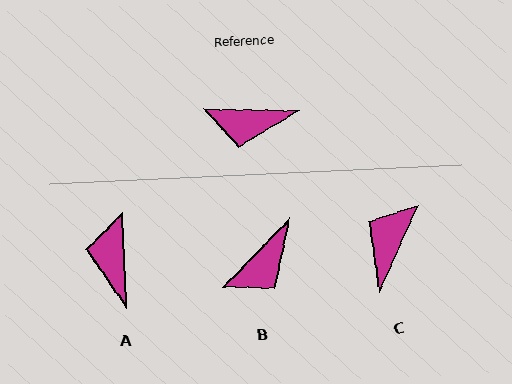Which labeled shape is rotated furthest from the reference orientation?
C, about 113 degrees away.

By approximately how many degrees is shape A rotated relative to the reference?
Approximately 86 degrees clockwise.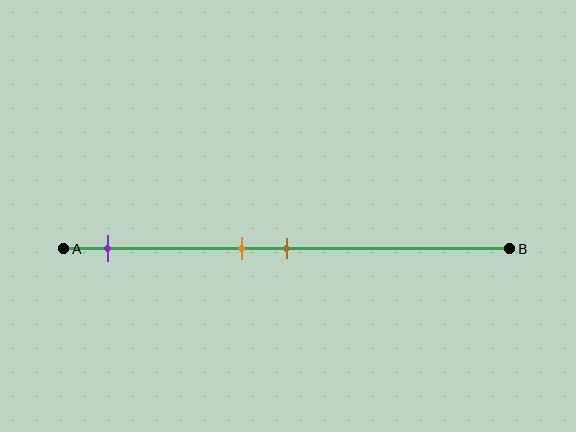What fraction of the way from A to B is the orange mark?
The orange mark is approximately 40% (0.4) of the way from A to B.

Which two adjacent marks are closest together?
The orange and brown marks are the closest adjacent pair.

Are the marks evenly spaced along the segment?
No, the marks are not evenly spaced.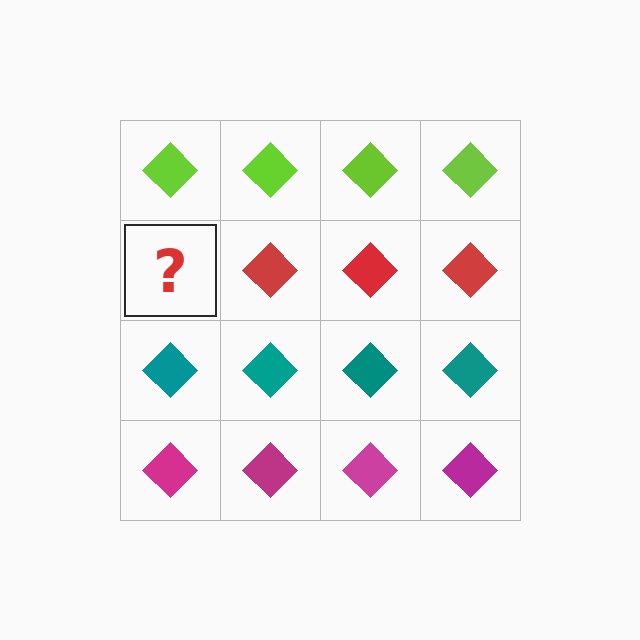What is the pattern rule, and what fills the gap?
The rule is that each row has a consistent color. The gap should be filled with a red diamond.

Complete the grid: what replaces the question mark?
The question mark should be replaced with a red diamond.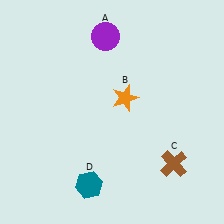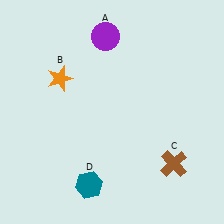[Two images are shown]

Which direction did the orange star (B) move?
The orange star (B) moved left.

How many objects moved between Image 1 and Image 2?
1 object moved between the two images.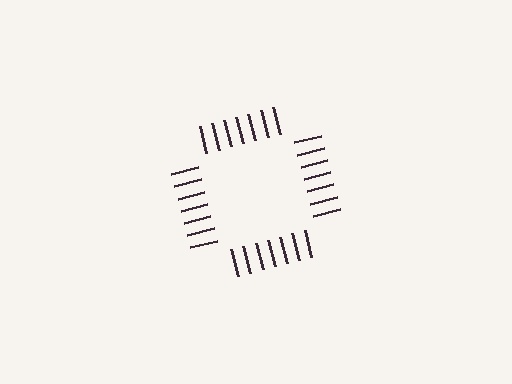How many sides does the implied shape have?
4 sides — the line-ends trace a square.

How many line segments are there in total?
28 — 7 along each of the 4 edges.